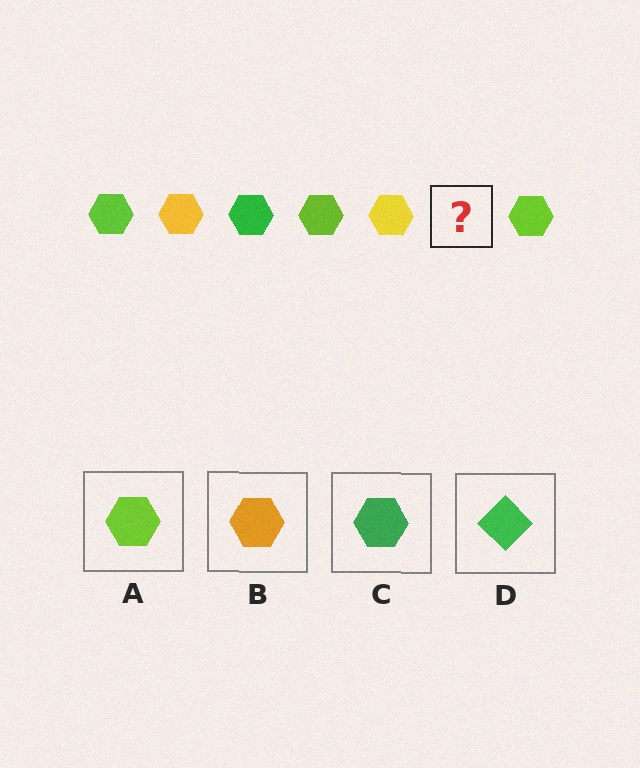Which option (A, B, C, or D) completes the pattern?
C.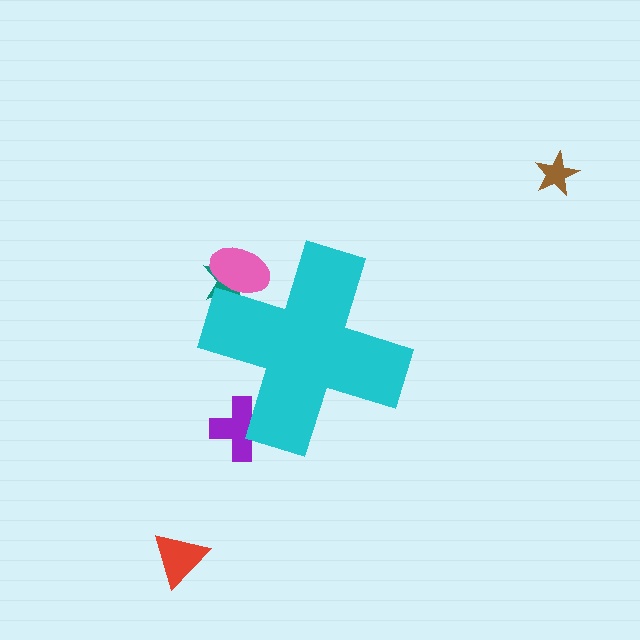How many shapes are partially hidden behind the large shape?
3 shapes are partially hidden.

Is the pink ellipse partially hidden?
Yes, the pink ellipse is partially hidden behind the cyan cross.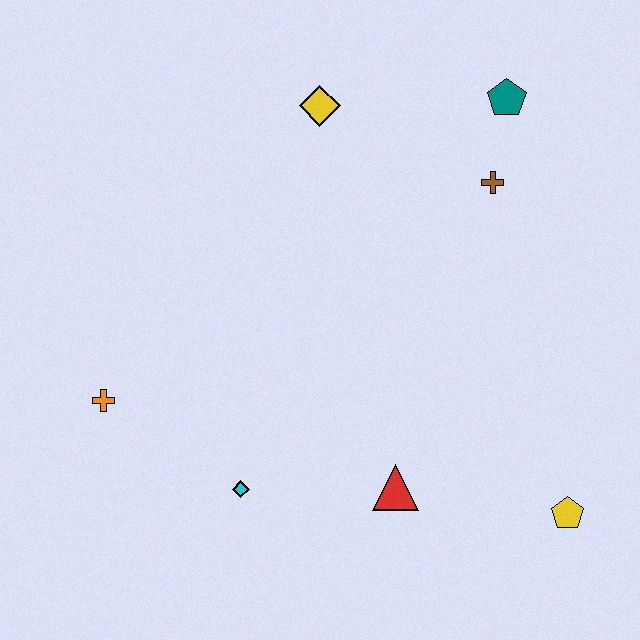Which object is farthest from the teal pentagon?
The orange cross is farthest from the teal pentagon.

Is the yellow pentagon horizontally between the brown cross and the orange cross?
No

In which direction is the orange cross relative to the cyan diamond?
The orange cross is to the left of the cyan diamond.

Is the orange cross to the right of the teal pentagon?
No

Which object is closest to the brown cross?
The teal pentagon is closest to the brown cross.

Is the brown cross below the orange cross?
No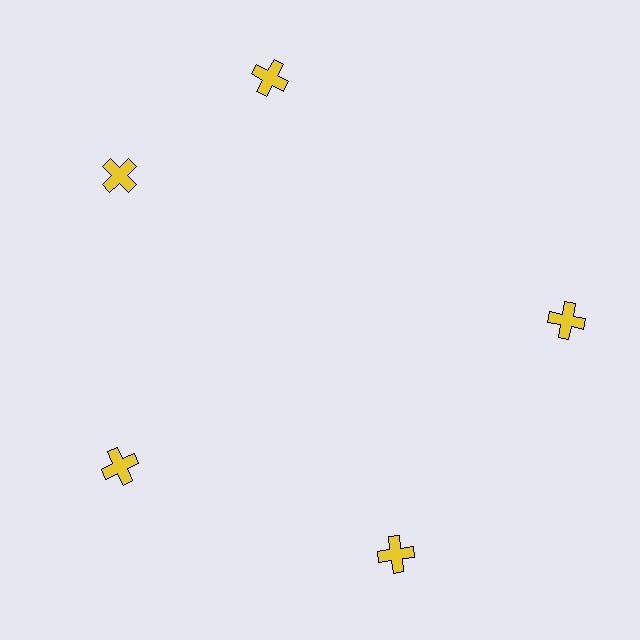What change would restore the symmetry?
The symmetry would be restored by rotating it back into even spacing with its neighbors so that all 5 crosses sit at equal angles and equal distance from the center.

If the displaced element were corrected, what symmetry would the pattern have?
It would have 5-fold rotational symmetry — the pattern would map onto itself every 72 degrees.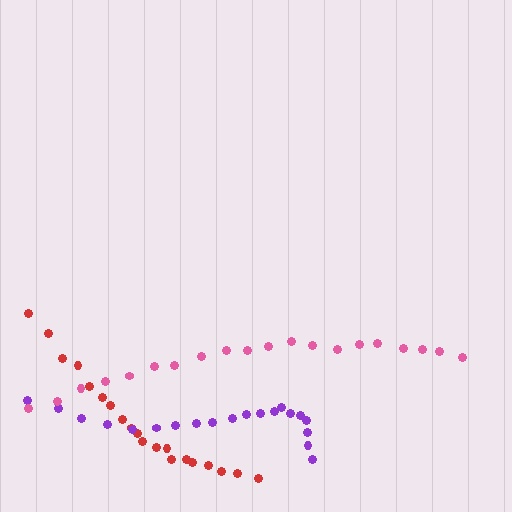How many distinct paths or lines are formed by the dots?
There are 3 distinct paths.